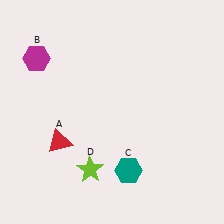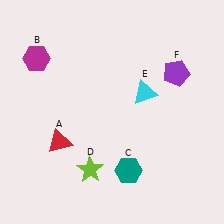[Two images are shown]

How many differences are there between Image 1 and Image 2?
There are 2 differences between the two images.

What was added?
A cyan triangle (E), a purple pentagon (F) were added in Image 2.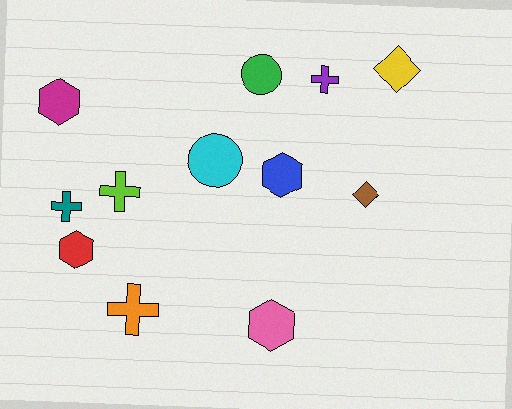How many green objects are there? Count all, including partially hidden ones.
There is 1 green object.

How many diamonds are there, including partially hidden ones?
There are 2 diamonds.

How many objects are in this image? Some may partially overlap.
There are 12 objects.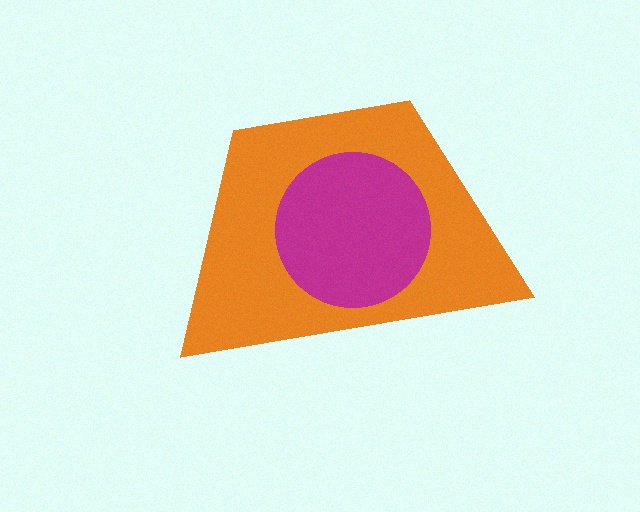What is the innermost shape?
The magenta circle.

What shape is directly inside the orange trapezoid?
The magenta circle.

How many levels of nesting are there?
2.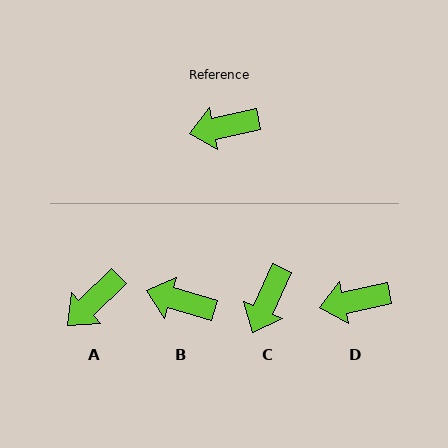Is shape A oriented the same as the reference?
No, it is off by about 32 degrees.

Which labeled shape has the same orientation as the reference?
D.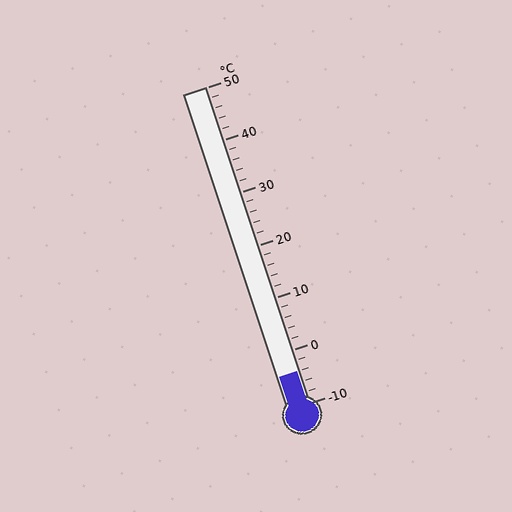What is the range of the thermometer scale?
The thermometer scale ranges from -10°C to 50°C.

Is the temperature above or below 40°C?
The temperature is below 40°C.